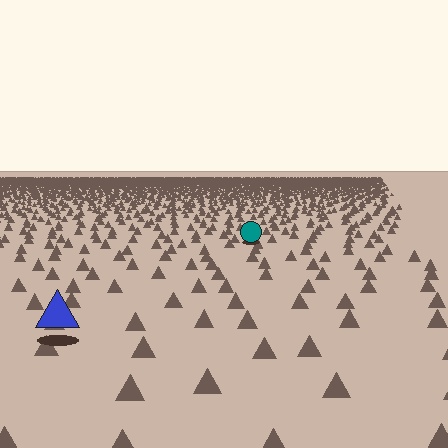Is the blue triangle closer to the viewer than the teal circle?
Yes. The blue triangle is closer — you can tell from the texture gradient: the ground texture is coarser near it.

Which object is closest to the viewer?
The blue triangle is closest. The texture marks near it are larger and more spread out.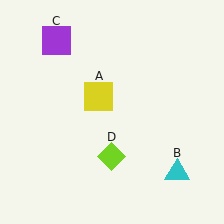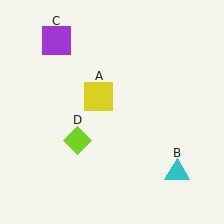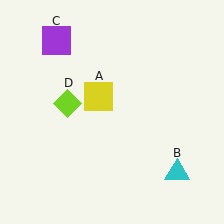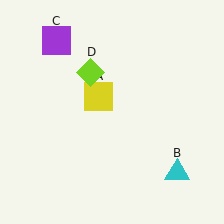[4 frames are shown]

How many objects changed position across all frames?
1 object changed position: lime diamond (object D).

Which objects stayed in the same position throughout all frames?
Yellow square (object A) and cyan triangle (object B) and purple square (object C) remained stationary.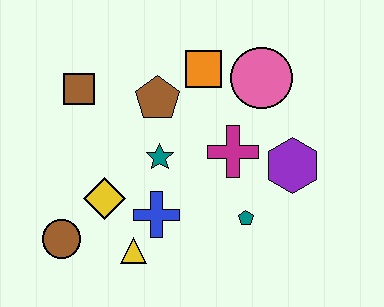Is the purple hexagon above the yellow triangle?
Yes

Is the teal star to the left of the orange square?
Yes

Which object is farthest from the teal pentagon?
The brown square is farthest from the teal pentagon.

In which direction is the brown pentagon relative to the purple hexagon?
The brown pentagon is to the left of the purple hexagon.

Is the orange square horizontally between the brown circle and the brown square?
No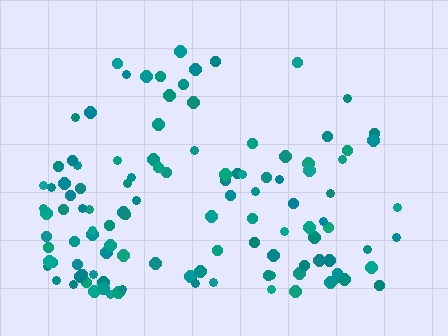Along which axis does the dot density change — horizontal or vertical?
Vertical.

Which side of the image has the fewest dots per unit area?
The top.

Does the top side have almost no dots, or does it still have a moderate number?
Still a moderate number, just noticeably fewer than the bottom.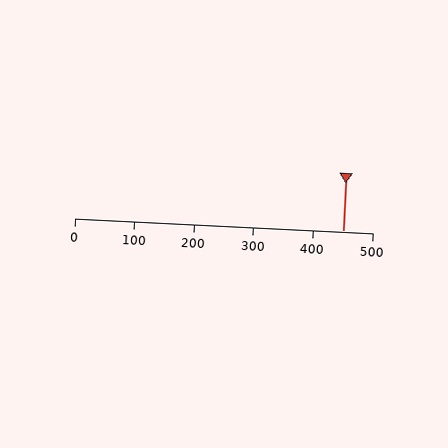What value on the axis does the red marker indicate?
The marker indicates approximately 450.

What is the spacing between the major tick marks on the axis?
The major ticks are spaced 100 apart.